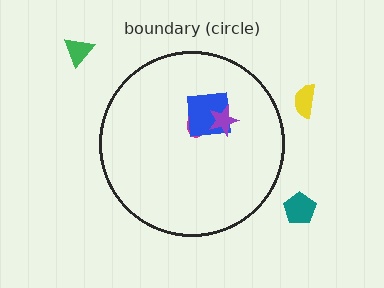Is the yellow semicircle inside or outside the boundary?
Outside.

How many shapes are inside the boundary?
3 inside, 3 outside.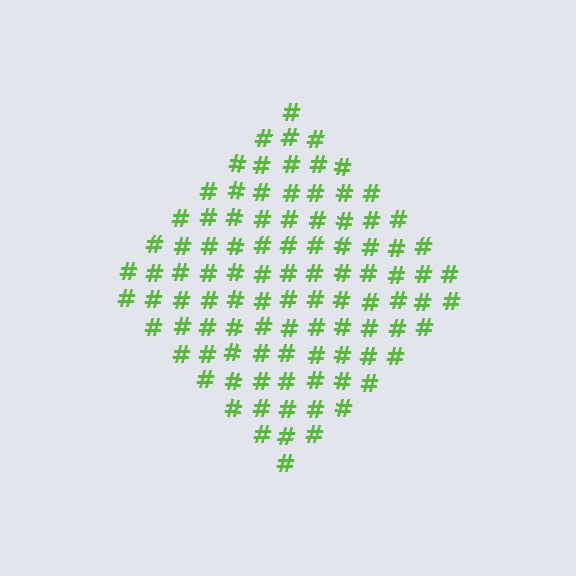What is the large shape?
The large shape is a diamond.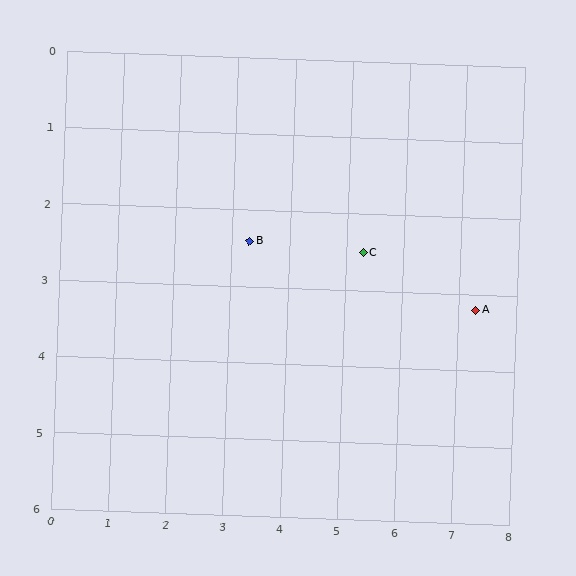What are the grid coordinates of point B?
Point B is at approximately (3.3, 2.4).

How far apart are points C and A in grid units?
Points C and A are about 2.1 grid units apart.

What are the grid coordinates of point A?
Point A is at approximately (7.3, 3.2).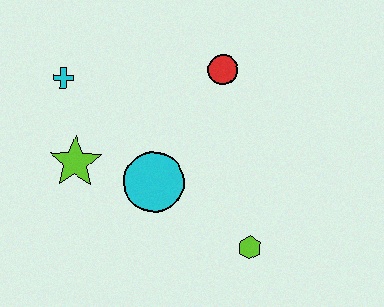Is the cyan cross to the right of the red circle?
No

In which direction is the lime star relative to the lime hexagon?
The lime star is to the left of the lime hexagon.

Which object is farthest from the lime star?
The lime hexagon is farthest from the lime star.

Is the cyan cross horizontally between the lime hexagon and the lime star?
No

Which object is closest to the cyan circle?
The lime star is closest to the cyan circle.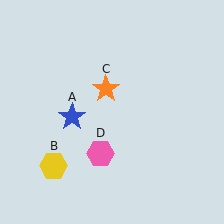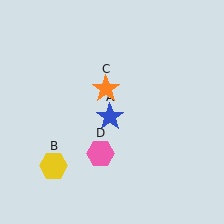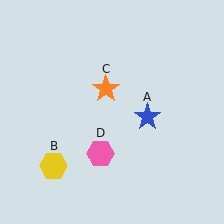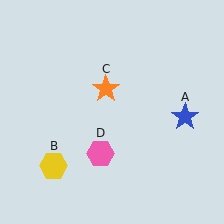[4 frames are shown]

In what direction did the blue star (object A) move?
The blue star (object A) moved right.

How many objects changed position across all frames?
1 object changed position: blue star (object A).